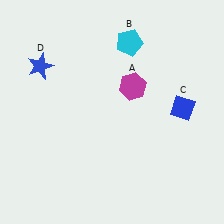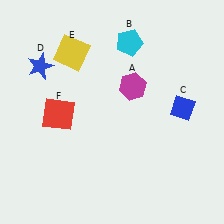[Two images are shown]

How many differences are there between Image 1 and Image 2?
There are 2 differences between the two images.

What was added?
A yellow square (E), a red square (F) were added in Image 2.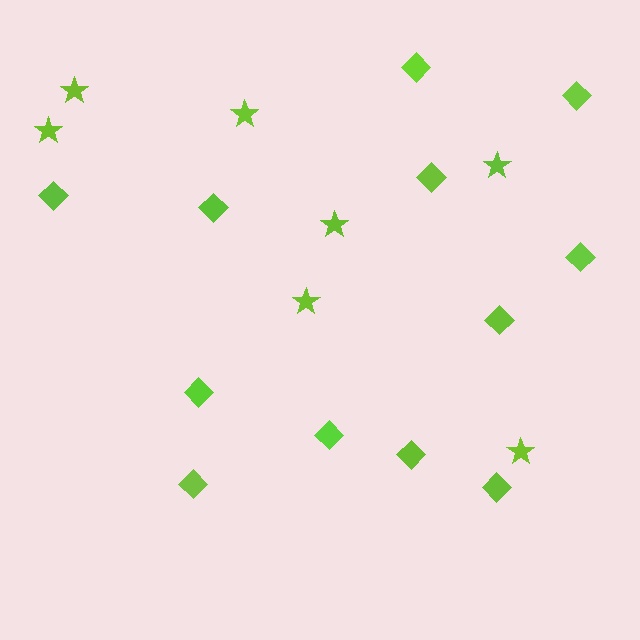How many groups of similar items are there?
There are 2 groups: one group of diamonds (12) and one group of stars (7).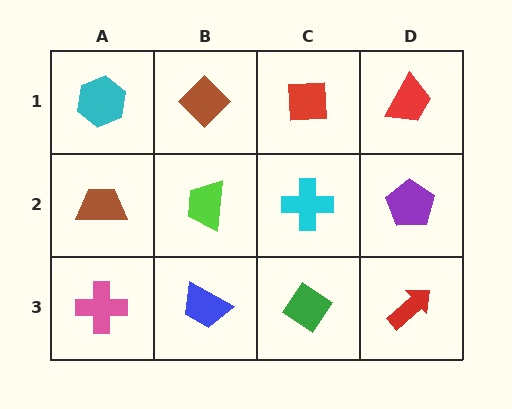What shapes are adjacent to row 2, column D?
A red trapezoid (row 1, column D), a red arrow (row 3, column D), a cyan cross (row 2, column C).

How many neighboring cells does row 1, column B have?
3.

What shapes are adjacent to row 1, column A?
A brown trapezoid (row 2, column A), a brown diamond (row 1, column B).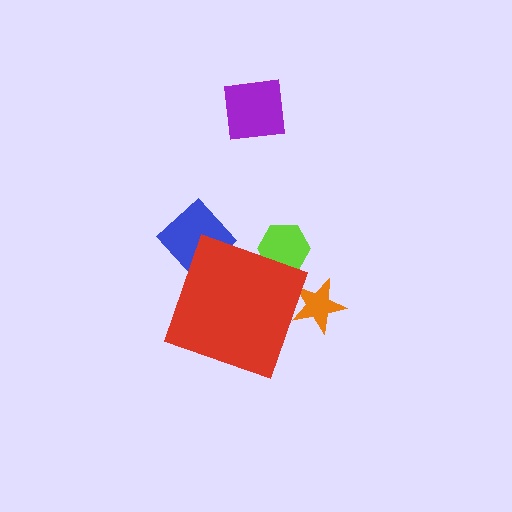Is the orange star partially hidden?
Yes, the orange star is partially hidden behind the red diamond.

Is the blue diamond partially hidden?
Yes, the blue diamond is partially hidden behind the red diamond.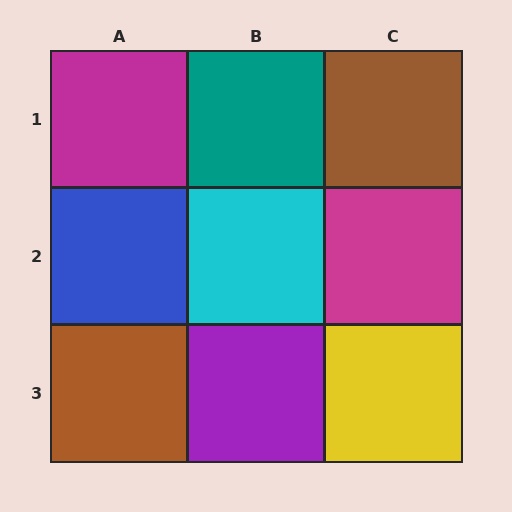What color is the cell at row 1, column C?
Brown.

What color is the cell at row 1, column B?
Teal.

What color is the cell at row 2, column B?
Cyan.